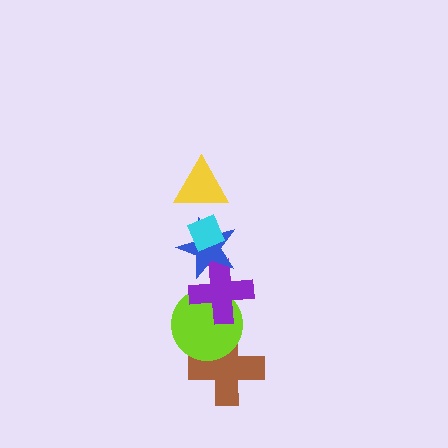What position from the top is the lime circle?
The lime circle is 5th from the top.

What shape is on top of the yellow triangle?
The cyan diamond is on top of the yellow triangle.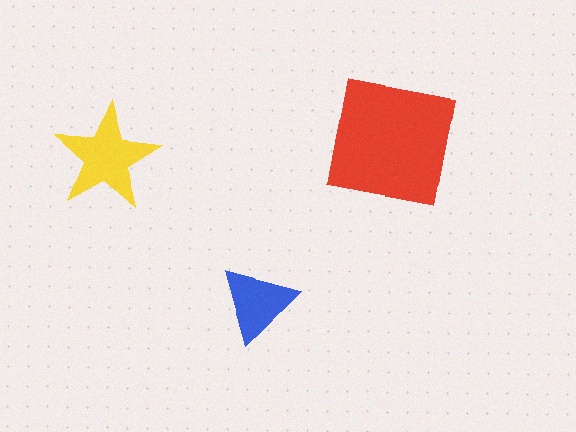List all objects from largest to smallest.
The red square, the yellow star, the blue triangle.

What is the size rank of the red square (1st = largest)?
1st.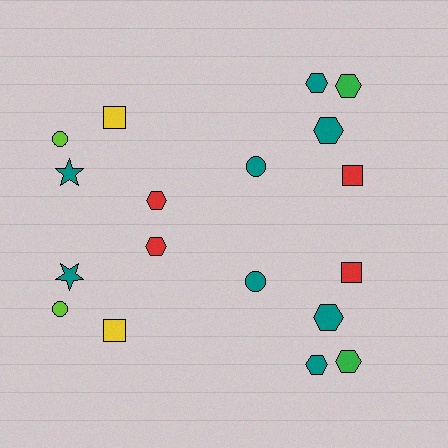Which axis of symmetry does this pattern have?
The pattern has a horizontal axis of symmetry running through the center of the image.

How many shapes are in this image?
There are 18 shapes in this image.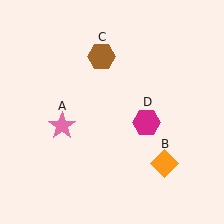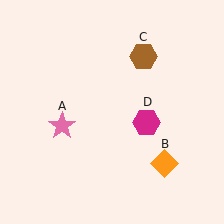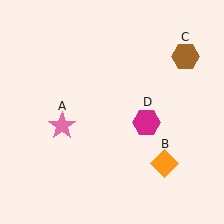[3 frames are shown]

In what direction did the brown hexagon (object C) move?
The brown hexagon (object C) moved right.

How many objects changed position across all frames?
1 object changed position: brown hexagon (object C).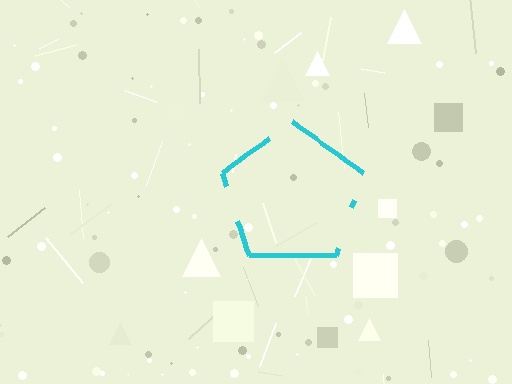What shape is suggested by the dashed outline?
The dashed outline suggests a pentagon.